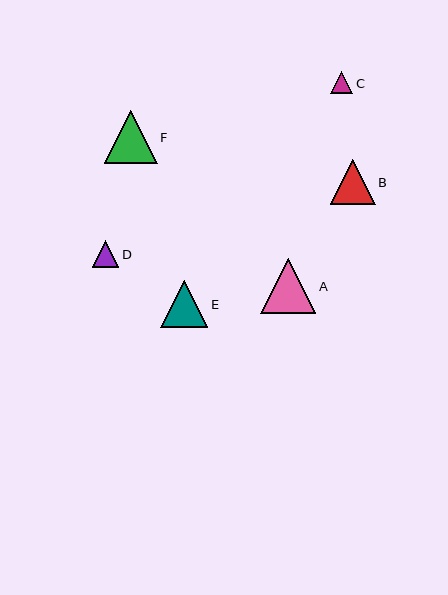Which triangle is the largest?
Triangle A is the largest with a size of approximately 55 pixels.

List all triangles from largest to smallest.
From largest to smallest: A, F, E, B, D, C.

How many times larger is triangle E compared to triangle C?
Triangle E is approximately 2.1 times the size of triangle C.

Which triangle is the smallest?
Triangle C is the smallest with a size of approximately 23 pixels.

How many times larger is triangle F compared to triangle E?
Triangle F is approximately 1.1 times the size of triangle E.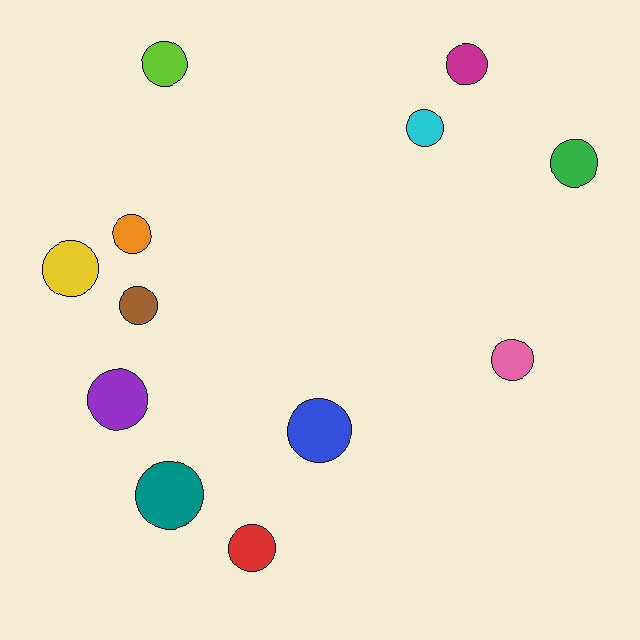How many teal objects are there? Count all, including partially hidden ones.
There is 1 teal object.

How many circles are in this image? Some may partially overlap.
There are 12 circles.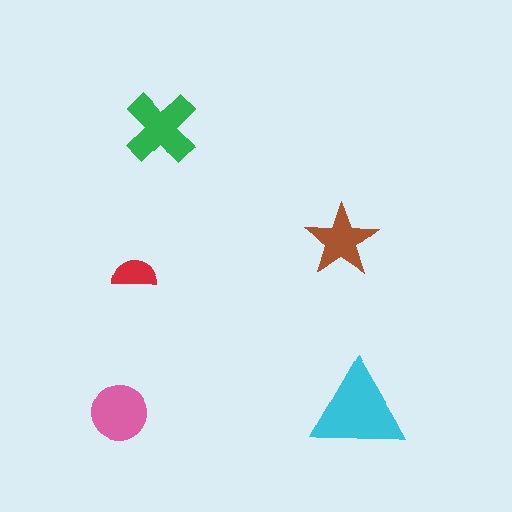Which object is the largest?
The cyan triangle.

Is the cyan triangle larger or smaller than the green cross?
Larger.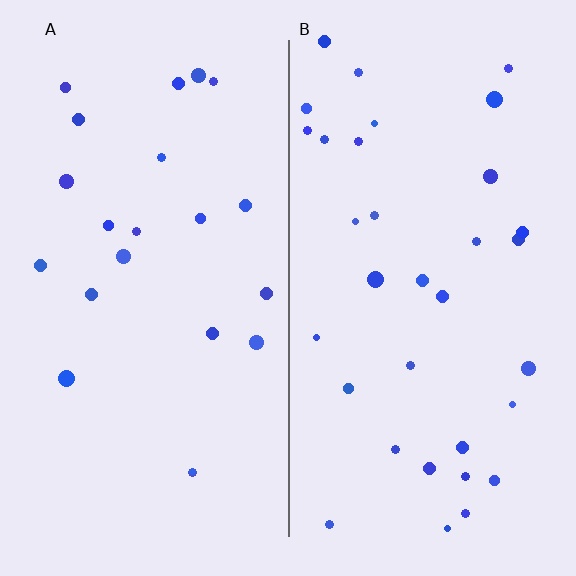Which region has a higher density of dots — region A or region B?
B (the right).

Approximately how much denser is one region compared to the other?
Approximately 1.6× — region B over region A.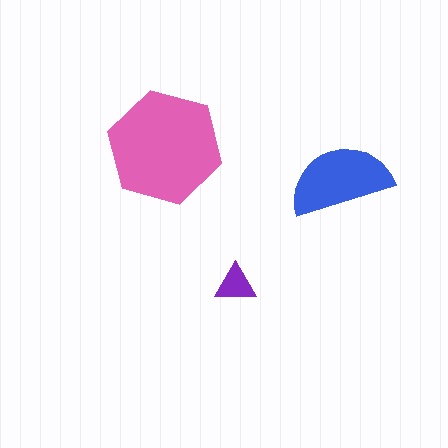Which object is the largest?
The pink hexagon.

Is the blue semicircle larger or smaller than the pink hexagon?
Smaller.